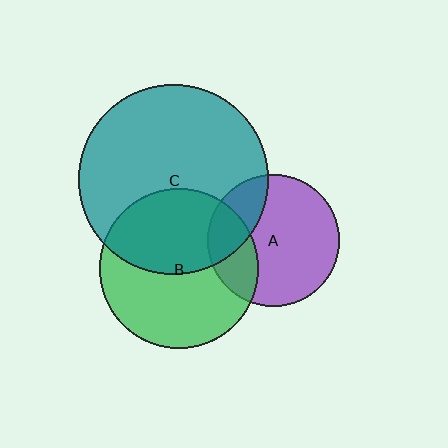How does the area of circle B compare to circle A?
Approximately 1.5 times.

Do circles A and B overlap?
Yes.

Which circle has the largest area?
Circle C (teal).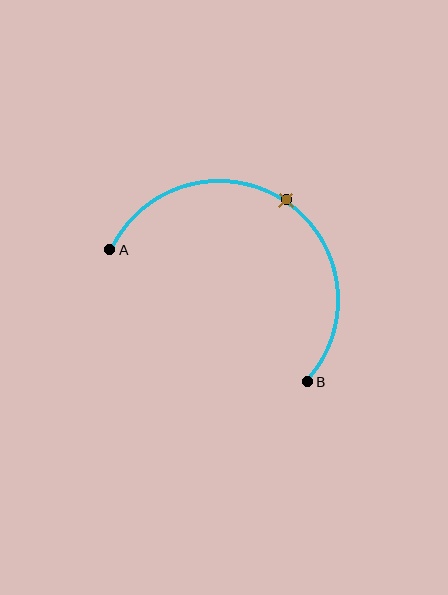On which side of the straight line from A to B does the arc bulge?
The arc bulges above and to the right of the straight line connecting A and B.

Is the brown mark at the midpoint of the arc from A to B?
Yes. The brown mark lies on the arc at equal arc-length from both A and B — it is the arc midpoint.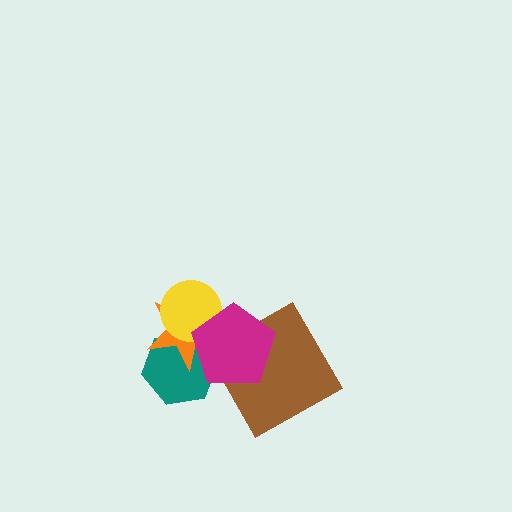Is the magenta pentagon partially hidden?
No, no other shape covers it.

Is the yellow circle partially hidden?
Yes, it is partially covered by another shape.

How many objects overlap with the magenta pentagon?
4 objects overlap with the magenta pentagon.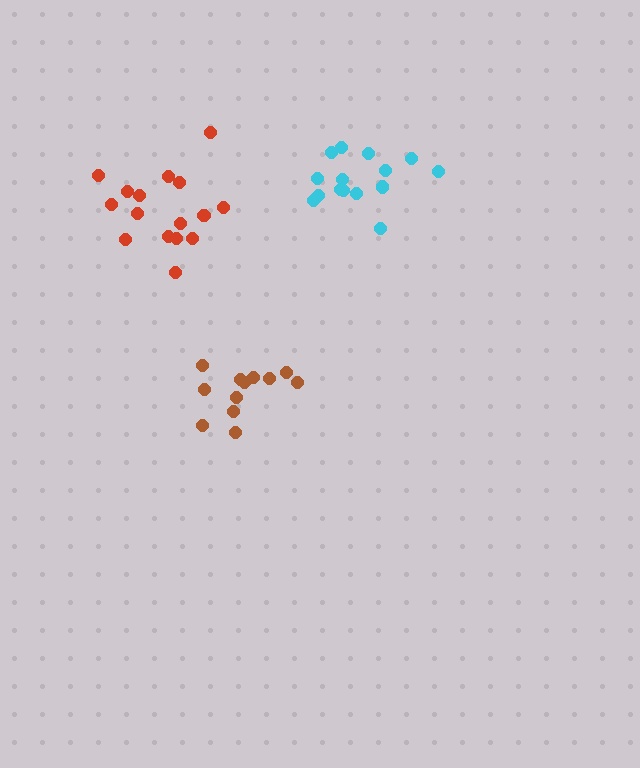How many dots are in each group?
Group 1: 16 dots, Group 2: 15 dots, Group 3: 12 dots (43 total).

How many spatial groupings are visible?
There are 3 spatial groupings.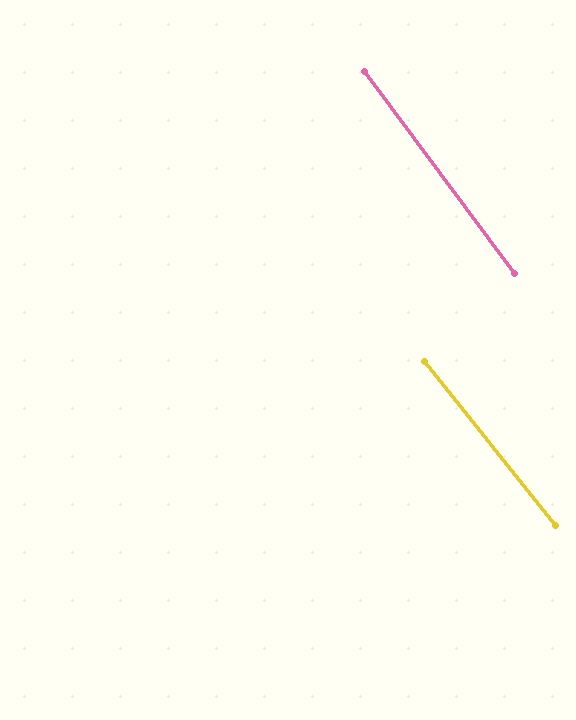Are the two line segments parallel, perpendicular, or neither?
Parallel — their directions differ by only 1.8°.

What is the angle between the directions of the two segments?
Approximately 2 degrees.